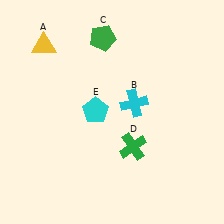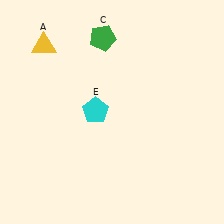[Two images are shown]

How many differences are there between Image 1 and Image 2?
There are 2 differences between the two images.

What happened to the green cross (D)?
The green cross (D) was removed in Image 2. It was in the bottom-right area of Image 1.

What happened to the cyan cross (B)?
The cyan cross (B) was removed in Image 2. It was in the top-right area of Image 1.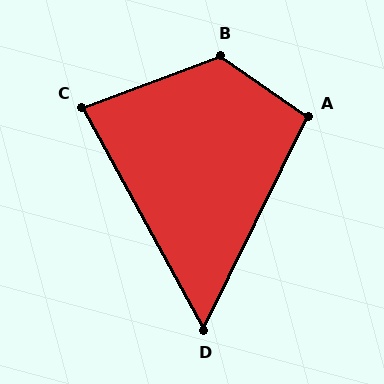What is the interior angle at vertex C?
Approximately 82 degrees (acute).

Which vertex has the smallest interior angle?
D, at approximately 55 degrees.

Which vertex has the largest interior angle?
B, at approximately 125 degrees.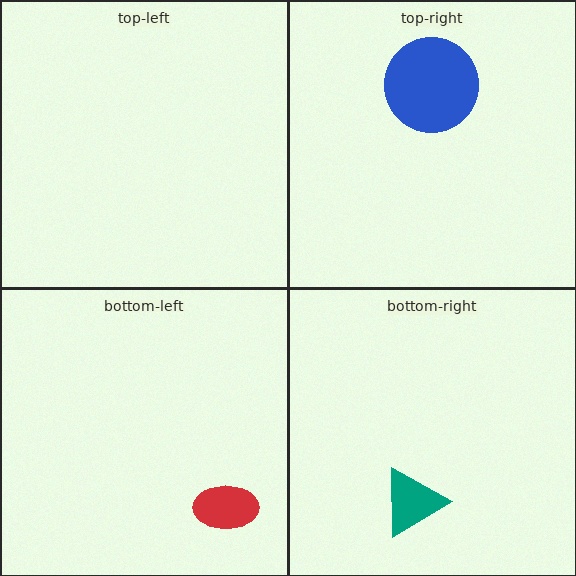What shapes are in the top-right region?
The blue circle.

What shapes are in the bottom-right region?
The teal triangle.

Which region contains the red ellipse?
The bottom-left region.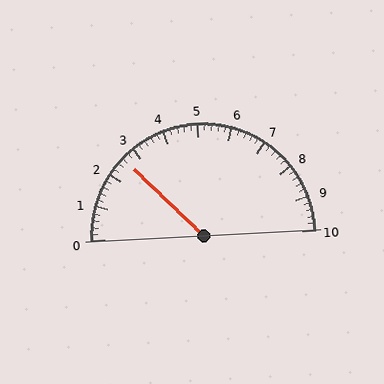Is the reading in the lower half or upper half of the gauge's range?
The reading is in the lower half of the range (0 to 10).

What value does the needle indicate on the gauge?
The needle indicates approximately 2.6.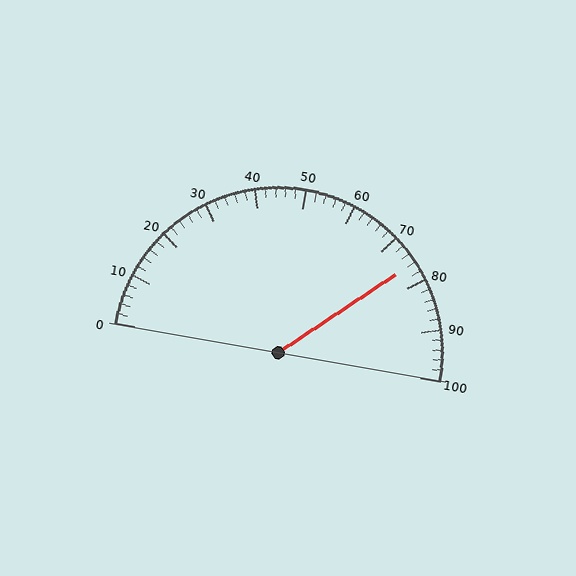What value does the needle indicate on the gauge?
The needle indicates approximately 76.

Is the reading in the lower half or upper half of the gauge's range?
The reading is in the upper half of the range (0 to 100).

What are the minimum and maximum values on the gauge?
The gauge ranges from 0 to 100.